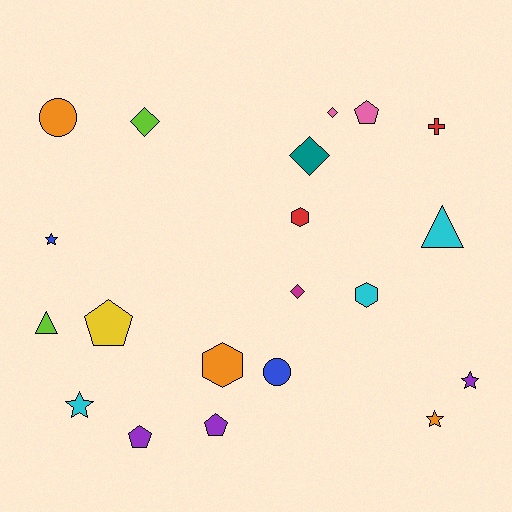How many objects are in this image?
There are 20 objects.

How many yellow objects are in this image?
There is 1 yellow object.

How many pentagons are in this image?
There are 4 pentagons.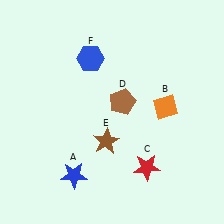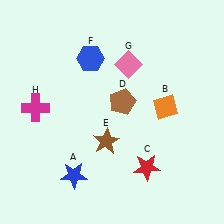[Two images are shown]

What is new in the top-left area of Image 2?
A magenta cross (H) was added in the top-left area of Image 2.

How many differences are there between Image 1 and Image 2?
There are 2 differences between the two images.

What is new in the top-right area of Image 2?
A pink diamond (G) was added in the top-right area of Image 2.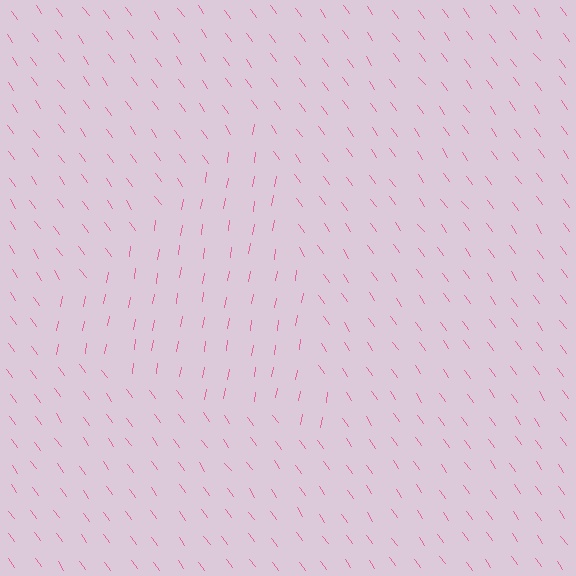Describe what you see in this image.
The image is filled with small pink line segments. A triangle region in the image has lines oriented differently from the surrounding lines, creating a visible texture boundary.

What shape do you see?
I see a triangle.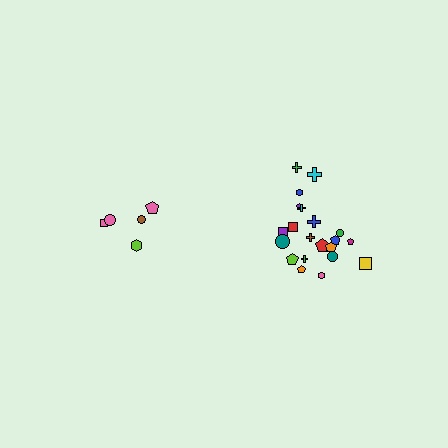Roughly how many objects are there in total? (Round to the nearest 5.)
Roughly 25 objects in total.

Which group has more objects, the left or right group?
The right group.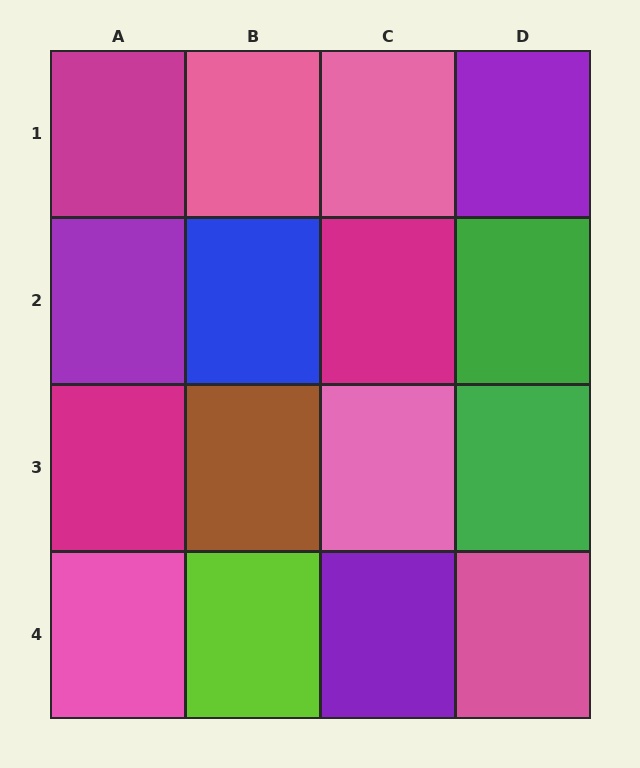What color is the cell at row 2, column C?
Magenta.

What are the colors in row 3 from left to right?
Magenta, brown, pink, green.